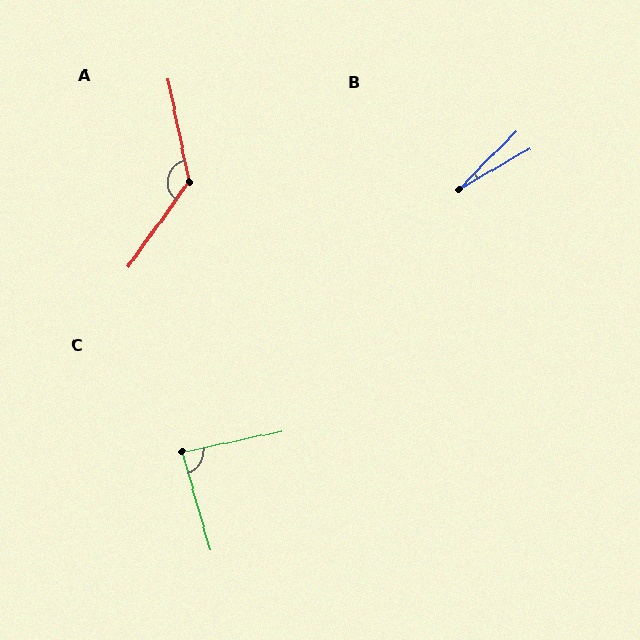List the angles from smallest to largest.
B (16°), C (86°), A (133°).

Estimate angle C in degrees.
Approximately 86 degrees.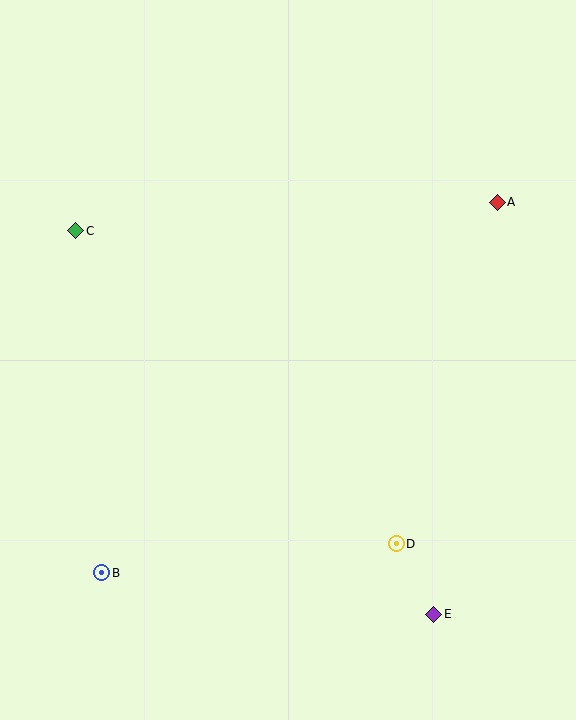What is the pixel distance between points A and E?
The distance between A and E is 417 pixels.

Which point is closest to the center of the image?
Point D at (396, 544) is closest to the center.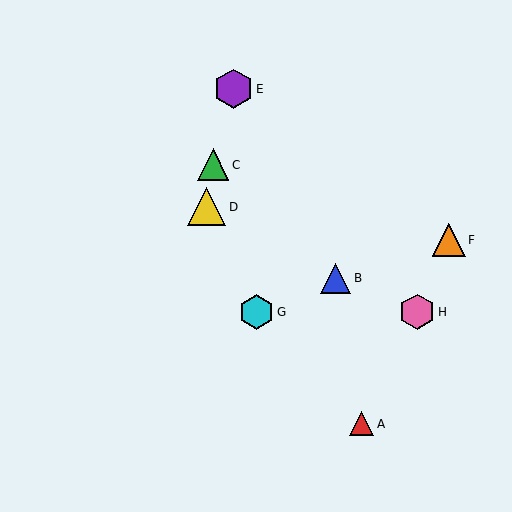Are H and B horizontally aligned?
No, H is at y≈312 and B is at y≈278.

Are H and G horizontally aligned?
Yes, both are at y≈312.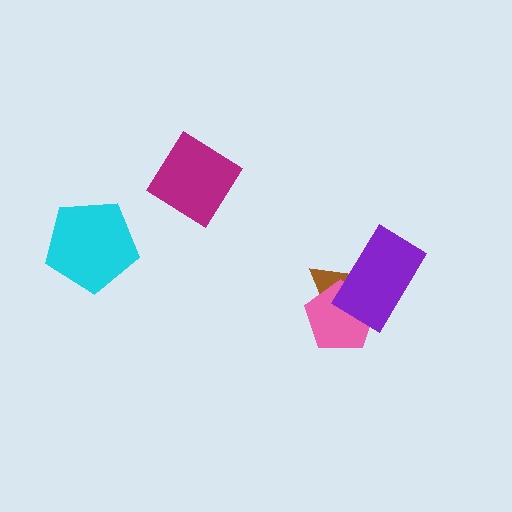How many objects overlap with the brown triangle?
2 objects overlap with the brown triangle.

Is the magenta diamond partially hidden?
No, no other shape covers it.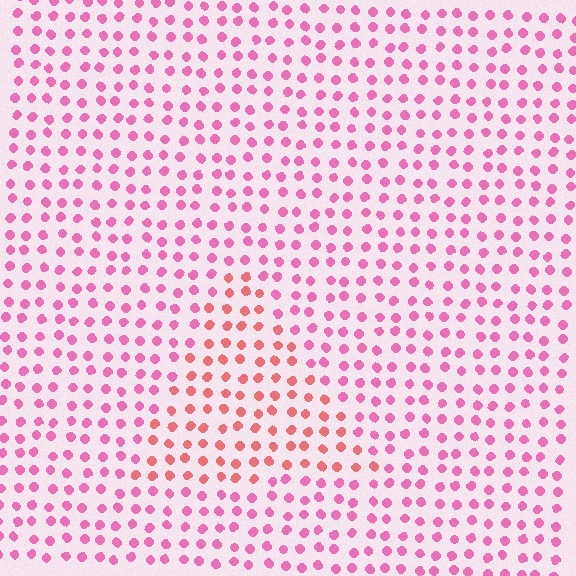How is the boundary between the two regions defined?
The boundary is defined purely by a slight shift in hue (about 30 degrees). Spacing, size, and orientation are identical on both sides.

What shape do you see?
I see a triangle.